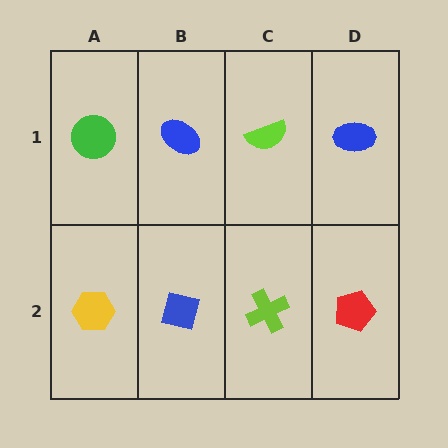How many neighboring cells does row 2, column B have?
3.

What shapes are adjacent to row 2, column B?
A blue ellipse (row 1, column B), a yellow hexagon (row 2, column A), a lime cross (row 2, column C).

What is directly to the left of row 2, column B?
A yellow hexagon.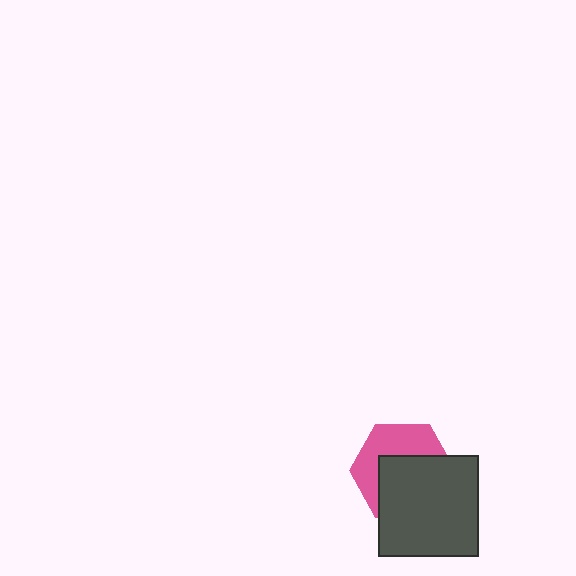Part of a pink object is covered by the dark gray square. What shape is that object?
It is a hexagon.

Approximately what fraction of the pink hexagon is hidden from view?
Roughly 55% of the pink hexagon is hidden behind the dark gray square.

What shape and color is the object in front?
The object in front is a dark gray square.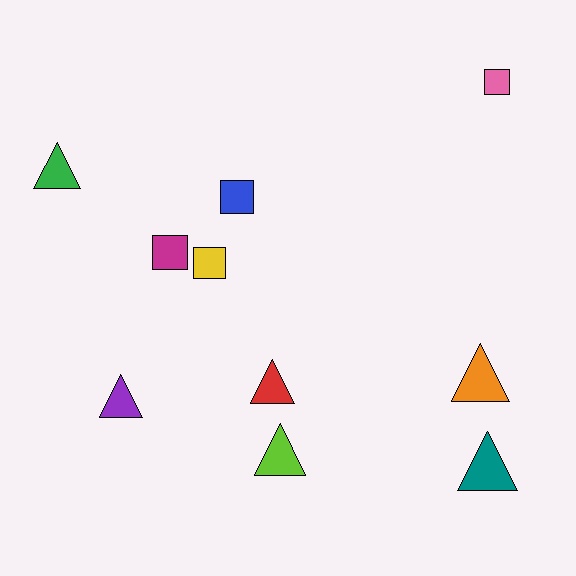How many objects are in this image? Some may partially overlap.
There are 10 objects.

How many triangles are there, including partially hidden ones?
There are 6 triangles.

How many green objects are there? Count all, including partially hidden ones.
There is 1 green object.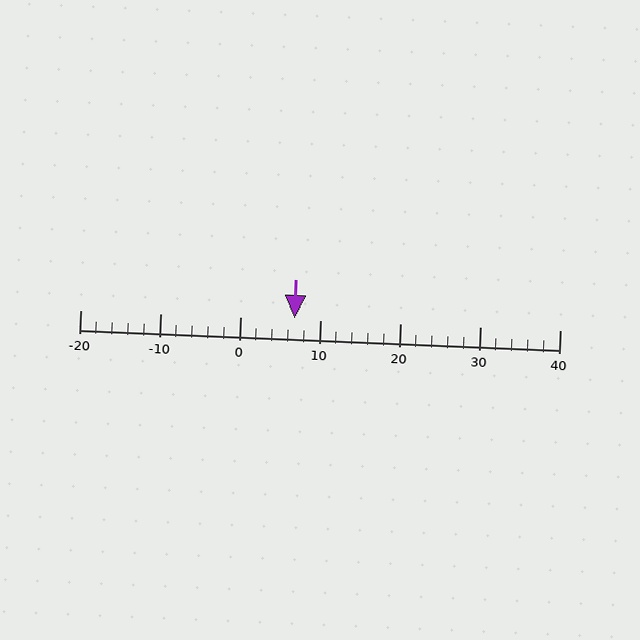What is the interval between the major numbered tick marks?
The major tick marks are spaced 10 units apart.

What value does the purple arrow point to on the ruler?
The purple arrow points to approximately 7.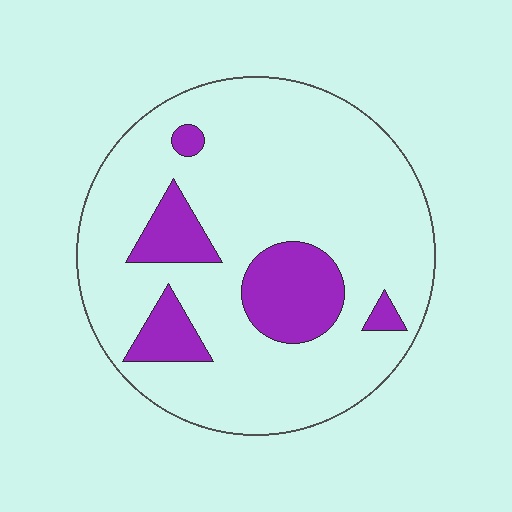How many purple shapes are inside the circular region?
5.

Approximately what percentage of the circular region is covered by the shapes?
Approximately 20%.